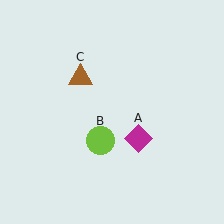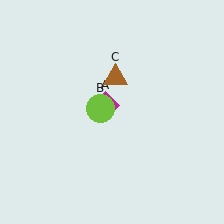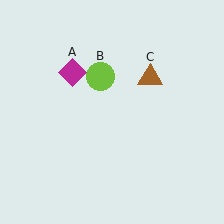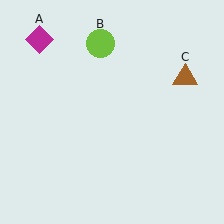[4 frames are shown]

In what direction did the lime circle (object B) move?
The lime circle (object B) moved up.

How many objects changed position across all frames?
3 objects changed position: magenta diamond (object A), lime circle (object B), brown triangle (object C).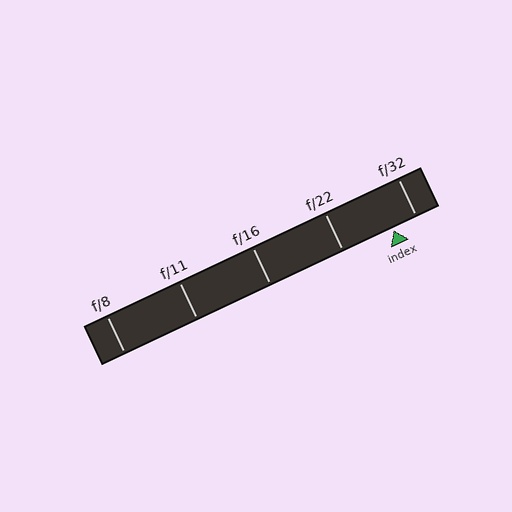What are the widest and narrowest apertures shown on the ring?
The widest aperture shown is f/8 and the narrowest is f/32.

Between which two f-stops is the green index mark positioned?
The index mark is between f/22 and f/32.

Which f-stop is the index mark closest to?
The index mark is closest to f/32.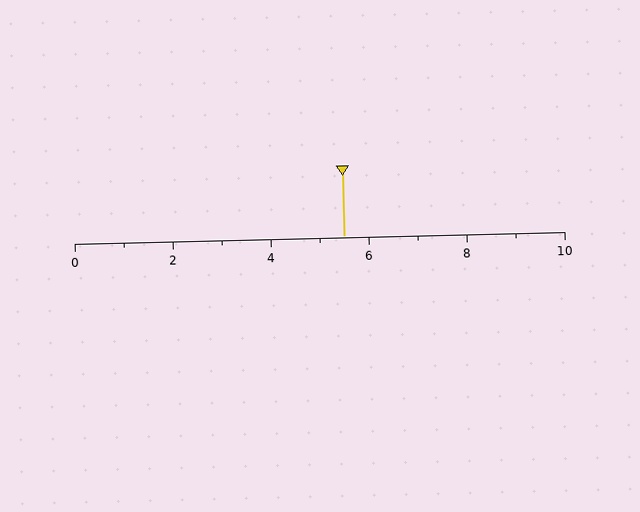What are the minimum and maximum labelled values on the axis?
The axis runs from 0 to 10.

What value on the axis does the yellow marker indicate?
The marker indicates approximately 5.5.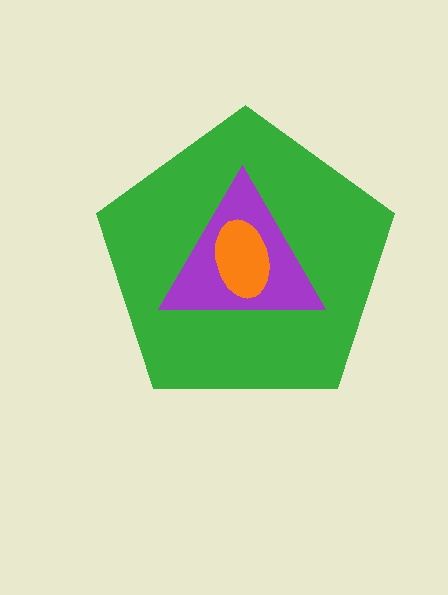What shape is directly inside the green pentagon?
The purple triangle.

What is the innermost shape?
The orange ellipse.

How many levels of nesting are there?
3.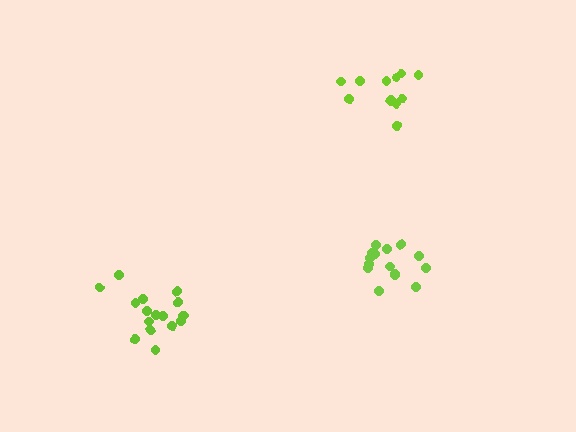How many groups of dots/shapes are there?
There are 3 groups.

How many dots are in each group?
Group 1: 15 dots, Group 2: 17 dots, Group 3: 12 dots (44 total).